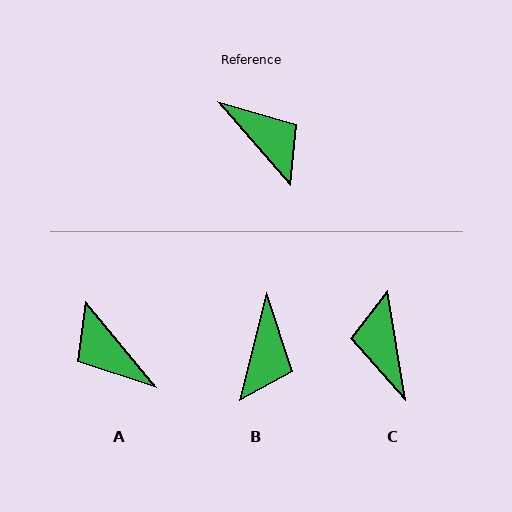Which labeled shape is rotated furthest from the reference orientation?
A, about 179 degrees away.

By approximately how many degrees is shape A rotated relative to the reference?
Approximately 179 degrees counter-clockwise.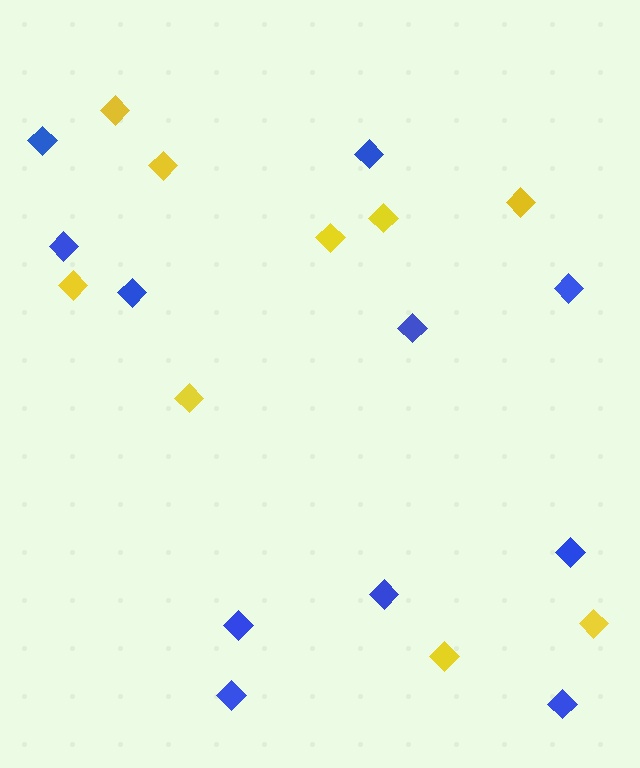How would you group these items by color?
There are 2 groups: one group of yellow diamonds (9) and one group of blue diamonds (11).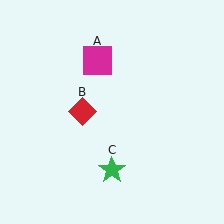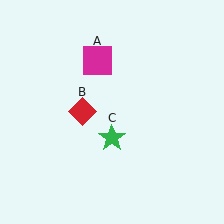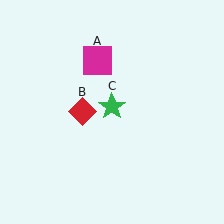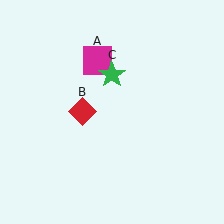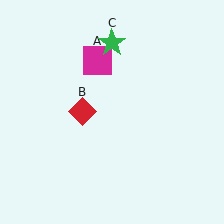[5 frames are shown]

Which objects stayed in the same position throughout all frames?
Magenta square (object A) and red diamond (object B) remained stationary.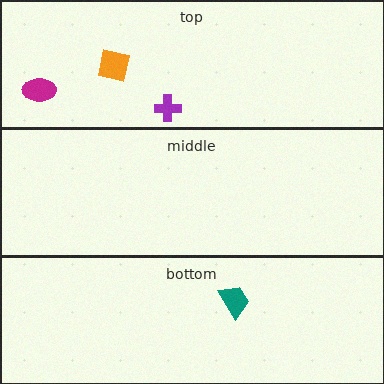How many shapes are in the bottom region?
1.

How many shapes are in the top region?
3.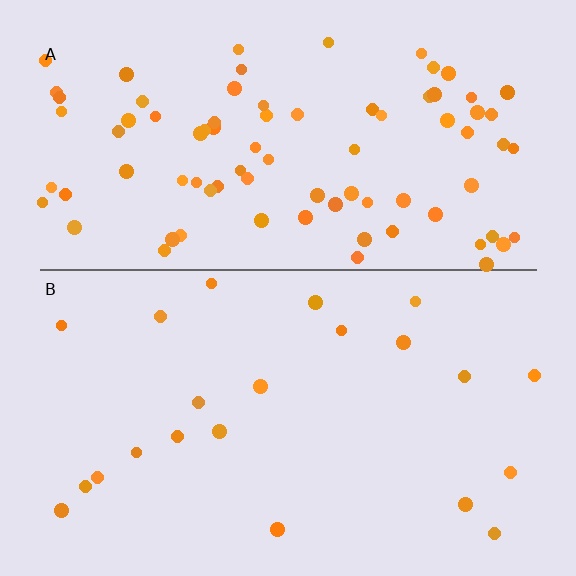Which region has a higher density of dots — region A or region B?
A (the top).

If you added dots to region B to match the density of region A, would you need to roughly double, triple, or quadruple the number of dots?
Approximately quadruple.